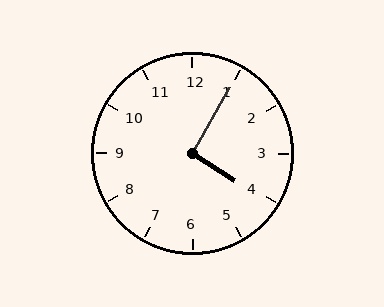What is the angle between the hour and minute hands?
Approximately 92 degrees.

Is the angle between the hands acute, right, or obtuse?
It is right.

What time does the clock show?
4:05.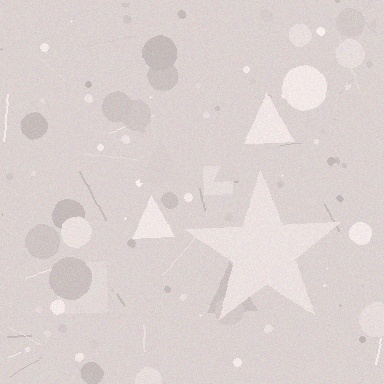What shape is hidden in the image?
A star is hidden in the image.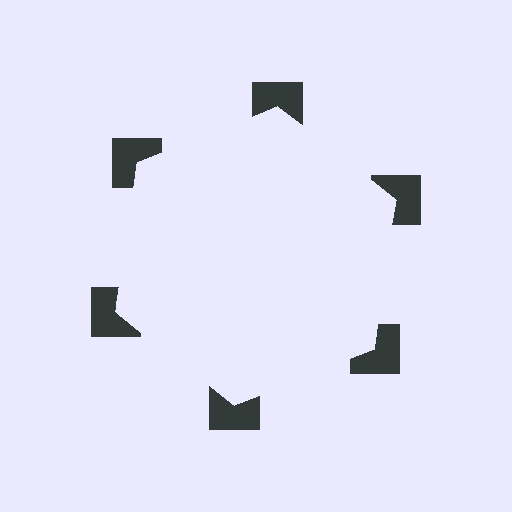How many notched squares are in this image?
There are 6 — one at each vertex of the illusory hexagon.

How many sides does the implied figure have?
6 sides.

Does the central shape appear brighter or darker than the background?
It typically appears slightly brighter than the background, even though no actual brightness change is drawn.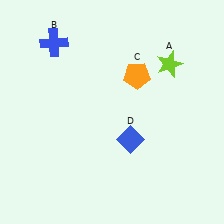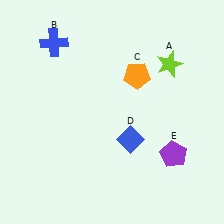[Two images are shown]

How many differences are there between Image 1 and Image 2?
There is 1 difference between the two images.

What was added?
A purple pentagon (E) was added in Image 2.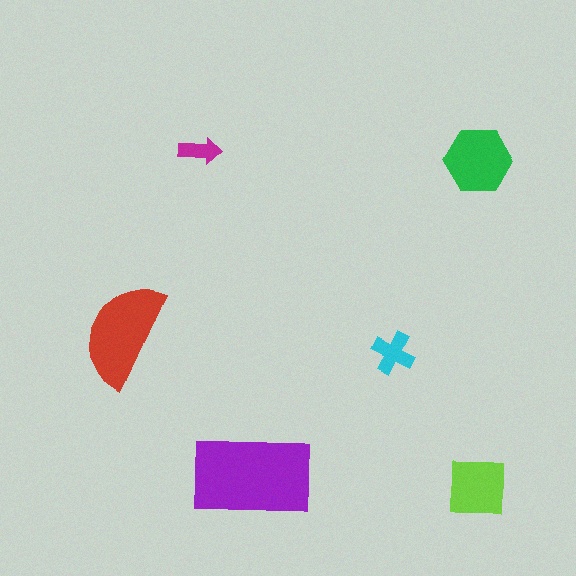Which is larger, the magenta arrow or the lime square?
The lime square.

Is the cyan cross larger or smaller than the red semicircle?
Smaller.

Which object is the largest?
The purple rectangle.